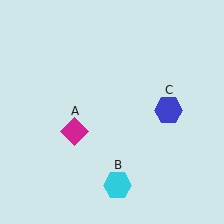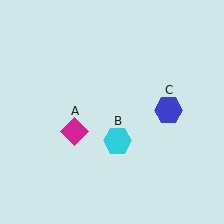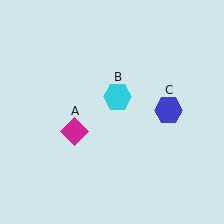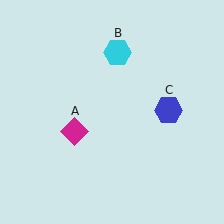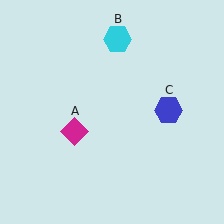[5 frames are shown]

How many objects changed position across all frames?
1 object changed position: cyan hexagon (object B).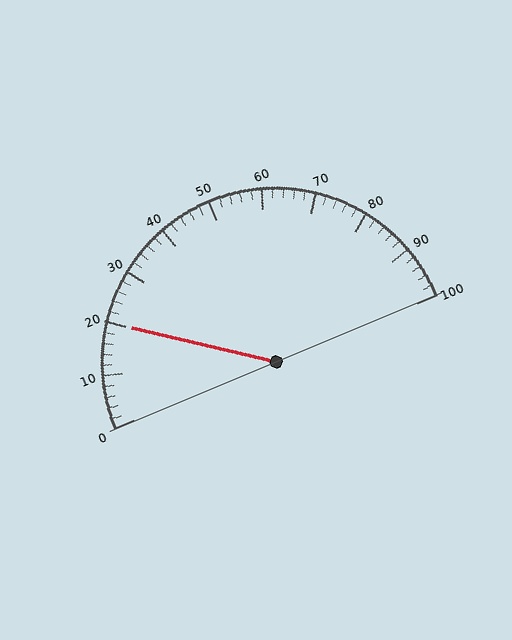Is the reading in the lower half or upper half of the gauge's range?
The reading is in the lower half of the range (0 to 100).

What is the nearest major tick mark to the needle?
The nearest major tick mark is 20.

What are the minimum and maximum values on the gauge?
The gauge ranges from 0 to 100.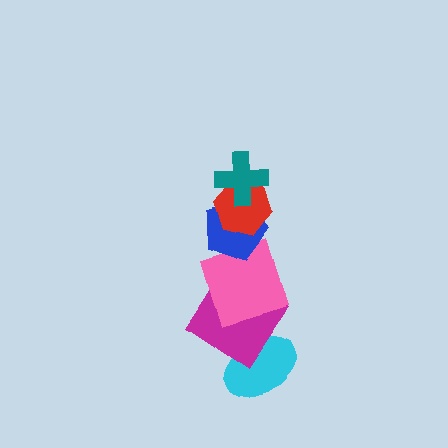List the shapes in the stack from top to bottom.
From top to bottom: the teal cross, the red hexagon, the blue pentagon, the pink square, the magenta diamond, the cyan ellipse.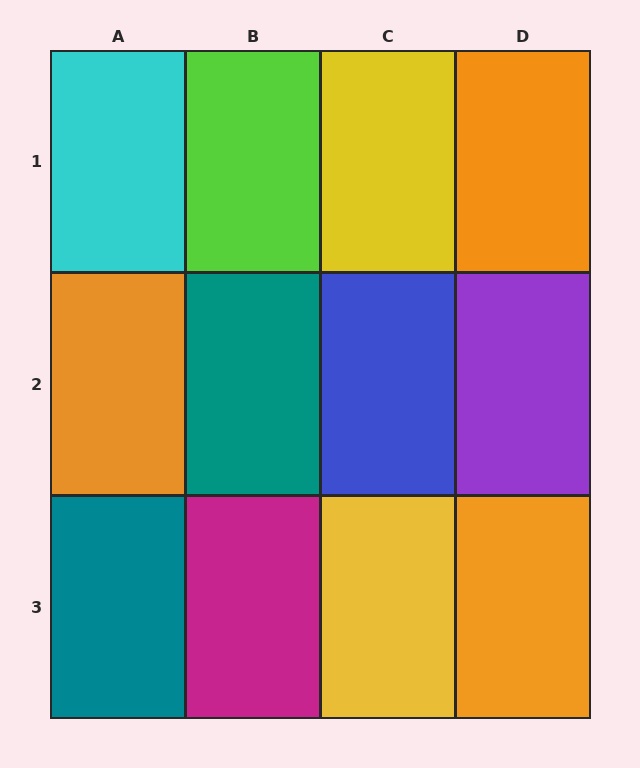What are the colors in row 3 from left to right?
Teal, magenta, yellow, orange.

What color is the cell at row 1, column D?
Orange.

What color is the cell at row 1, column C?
Yellow.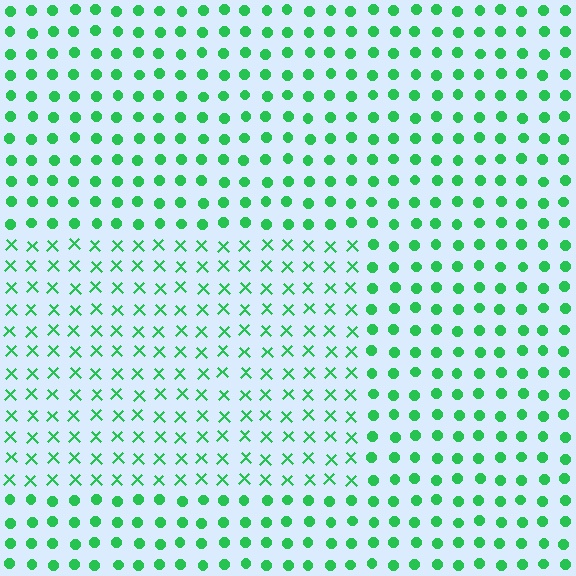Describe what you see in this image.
The image is filled with small green elements arranged in a uniform grid. A rectangle-shaped region contains X marks, while the surrounding area contains circles. The boundary is defined purely by the change in element shape.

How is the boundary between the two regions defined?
The boundary is defined by a change in element shape: X marks inside vs. circles outside. All elements share the same color and spacing.